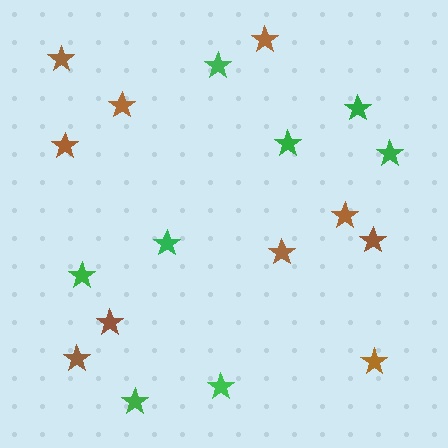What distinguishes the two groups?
There are 2 groups: one group of green stars (8) and one group of brown stars (10).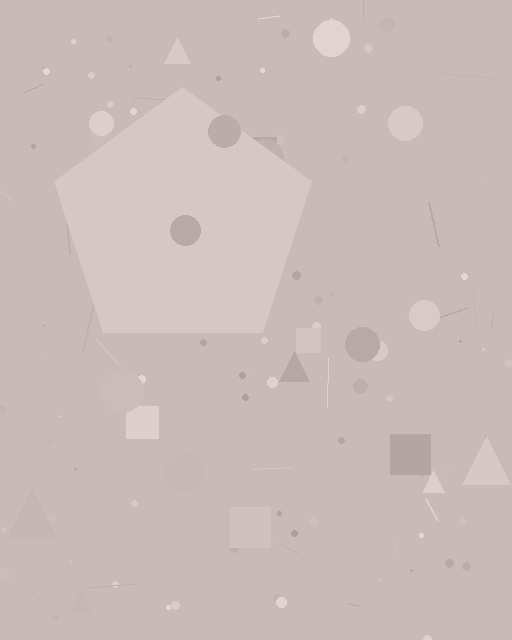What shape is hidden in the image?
A pentagon is hidden in the image.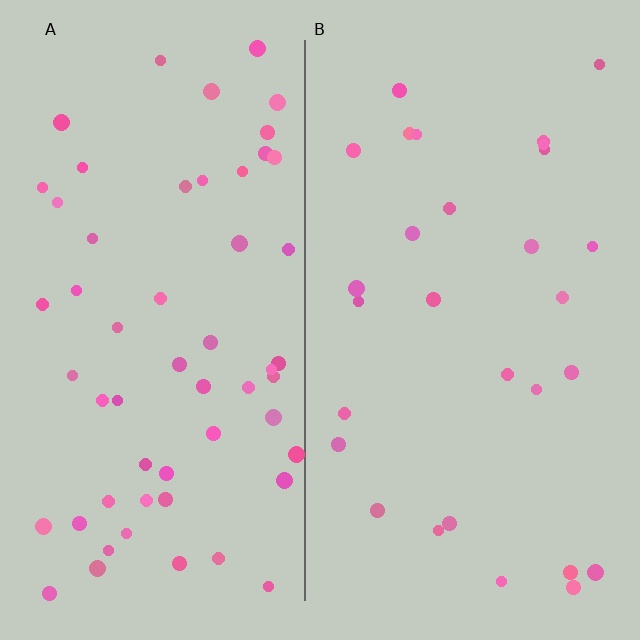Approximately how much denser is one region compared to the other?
Approximately 2.0× — region A over region B.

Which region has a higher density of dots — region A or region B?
A (the left).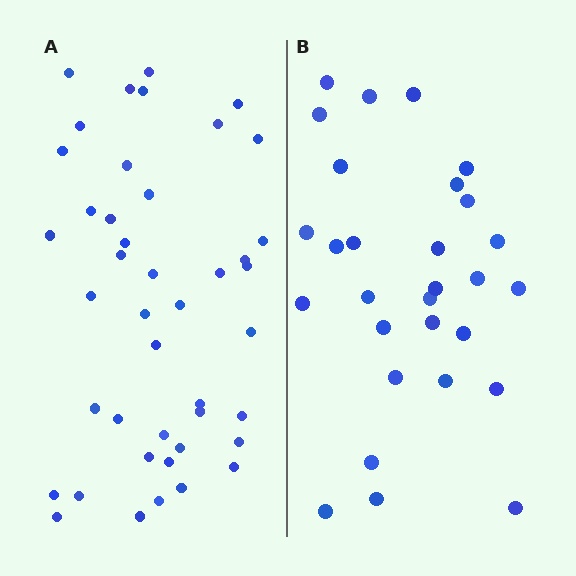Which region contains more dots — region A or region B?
Region A (the left region) has more dots.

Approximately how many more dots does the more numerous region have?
Region A has approximately 15 more dots than region B.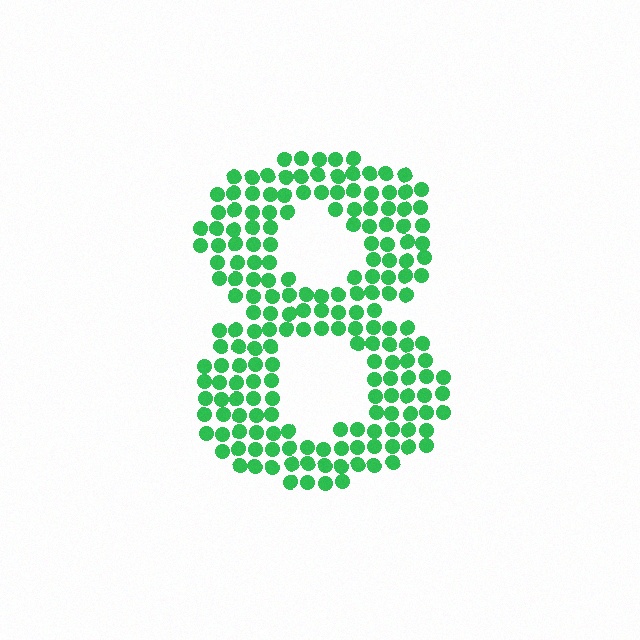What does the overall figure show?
The overall figure shows the digit 8.